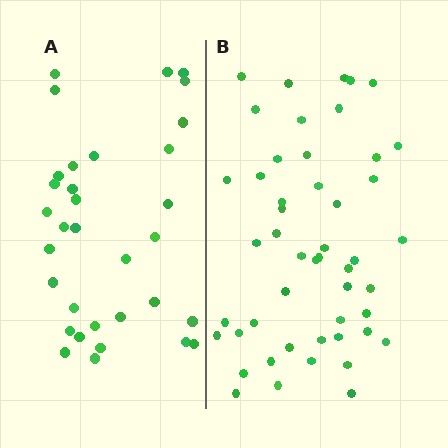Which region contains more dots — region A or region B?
Region B (the right region) has more dots.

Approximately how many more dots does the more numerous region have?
Region B has approximately 15 more dots than region A.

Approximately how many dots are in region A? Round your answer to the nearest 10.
About 30 dots. (The exact count is 33, which rounds to 30.)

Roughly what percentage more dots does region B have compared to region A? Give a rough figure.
About 50% more.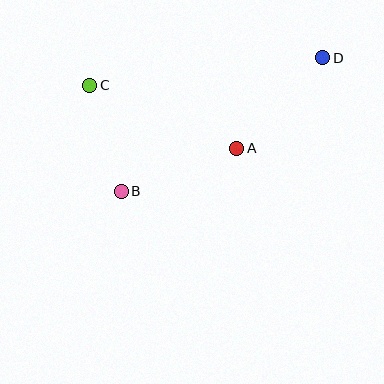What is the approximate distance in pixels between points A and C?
The distance between A and C is approximately 160 pixels.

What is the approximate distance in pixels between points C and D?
The distance between C and D is approximately 235 pixels.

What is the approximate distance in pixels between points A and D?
The distance between A and D is approximately 125 pixels.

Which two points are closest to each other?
Points B and C are closest to each other.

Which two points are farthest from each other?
Points B and D are farthest from each other.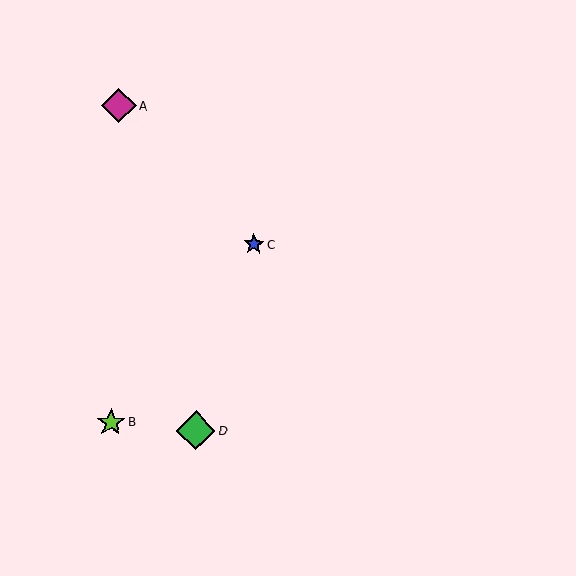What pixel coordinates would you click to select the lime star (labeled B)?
Click at (111, 422) to select the lime star B.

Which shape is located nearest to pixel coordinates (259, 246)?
The blue star (labeled C) at (254, 244) is nearest to that location.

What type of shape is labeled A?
Shape A is a magenta diamond.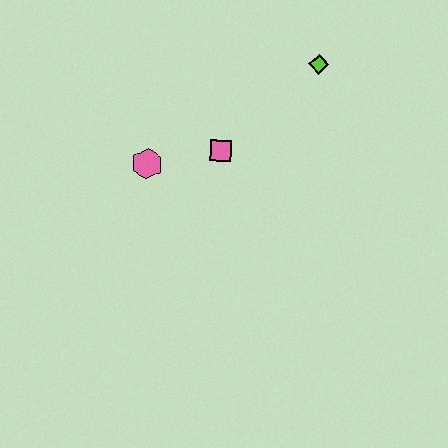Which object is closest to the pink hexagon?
The pink square is closest to the pink hexagon.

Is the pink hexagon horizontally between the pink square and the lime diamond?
No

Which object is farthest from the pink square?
The lime diamond is farthest from the pink square.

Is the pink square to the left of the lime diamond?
Yes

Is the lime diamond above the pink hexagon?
Yes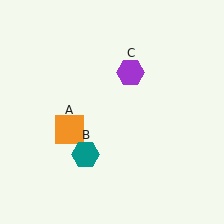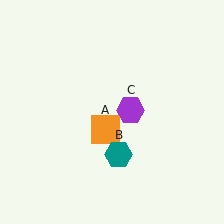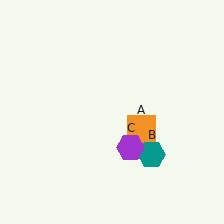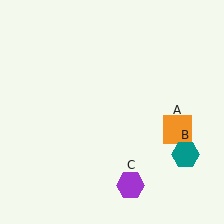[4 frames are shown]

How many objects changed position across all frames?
3 objects changed position: orange square (object A), teal hexagon (object B), purple hexagon (object C).